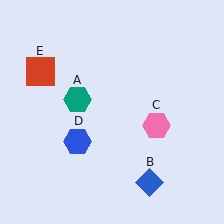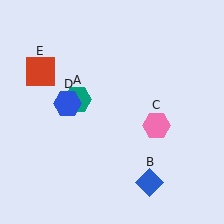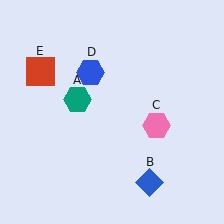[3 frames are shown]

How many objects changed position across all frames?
1 object changed position: blue hexagon (object D).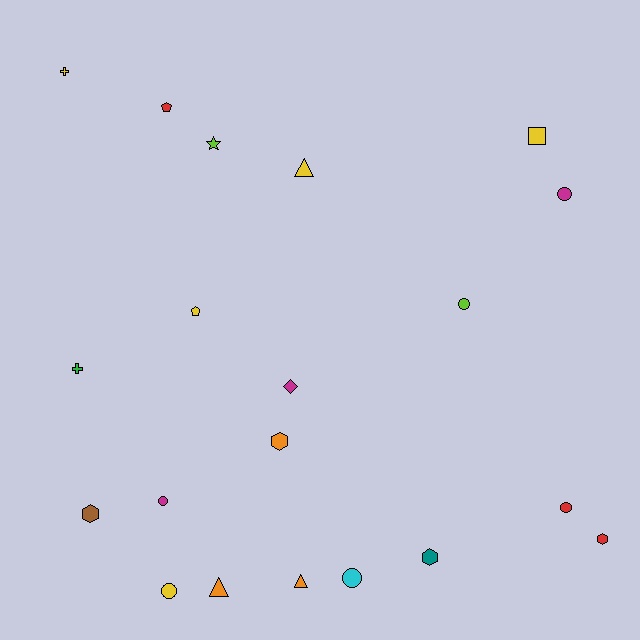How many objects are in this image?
There are 20 objects.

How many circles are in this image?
There are 6 circles.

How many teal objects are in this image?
There is 1 teal object.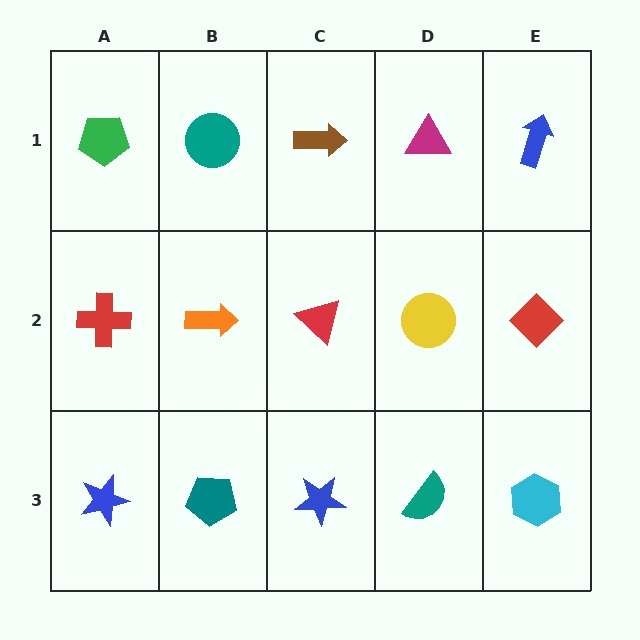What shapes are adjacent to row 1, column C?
A red triangle (row 2, column C), a teal circle (row 1, column B), a magenta triangle (row 1, column D).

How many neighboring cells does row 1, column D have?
3.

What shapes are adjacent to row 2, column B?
A teal circle (row 1, column B), a teal pentagon (row 3, column B), a red cross (row 2, column A), a red triangle (row 2, column C).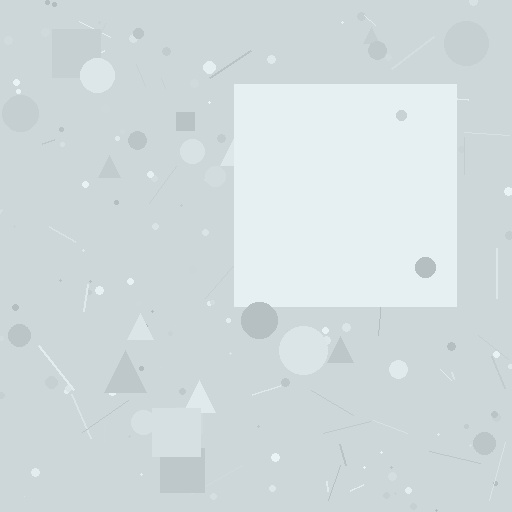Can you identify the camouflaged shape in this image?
The camouflaged shape is a square.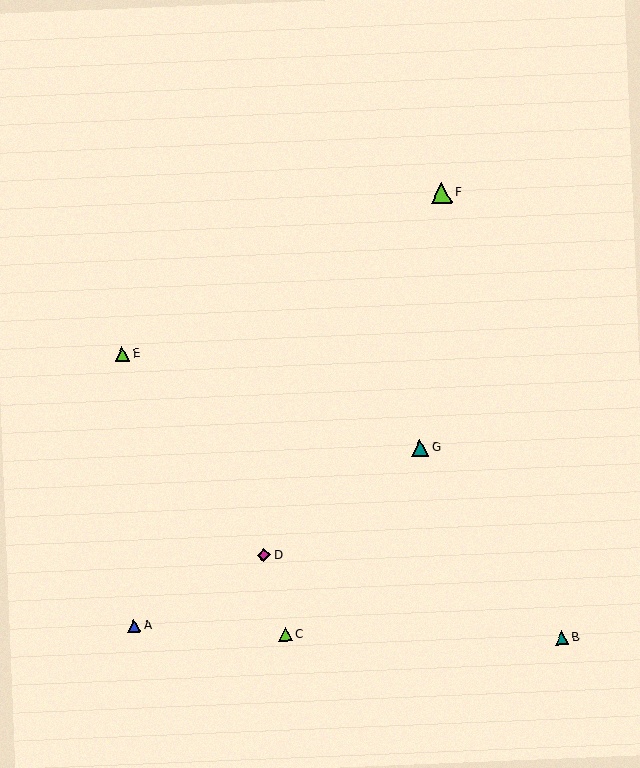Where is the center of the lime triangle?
The center of the lime triangle is at (285, 634).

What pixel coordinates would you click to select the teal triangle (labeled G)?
Click at (420, 448) to select the teal triangle G.